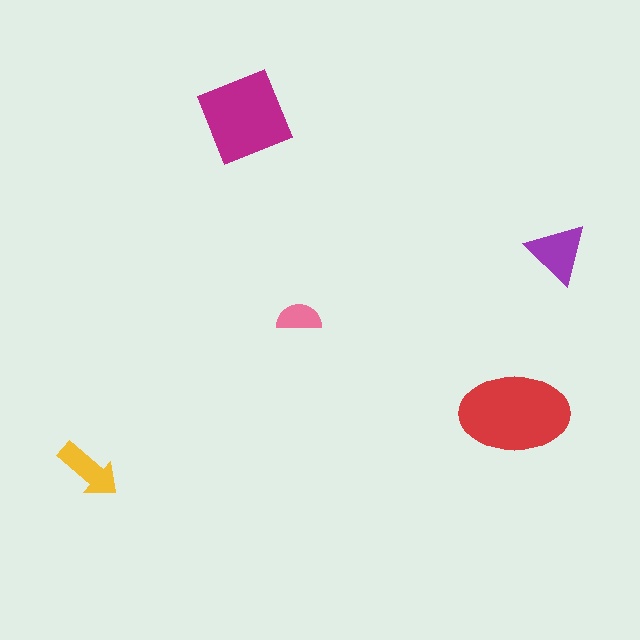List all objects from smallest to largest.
The pink semicircle, the yellow arrow, the purple triangle, the magenta square, the red ellipse.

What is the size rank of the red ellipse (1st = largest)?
1st.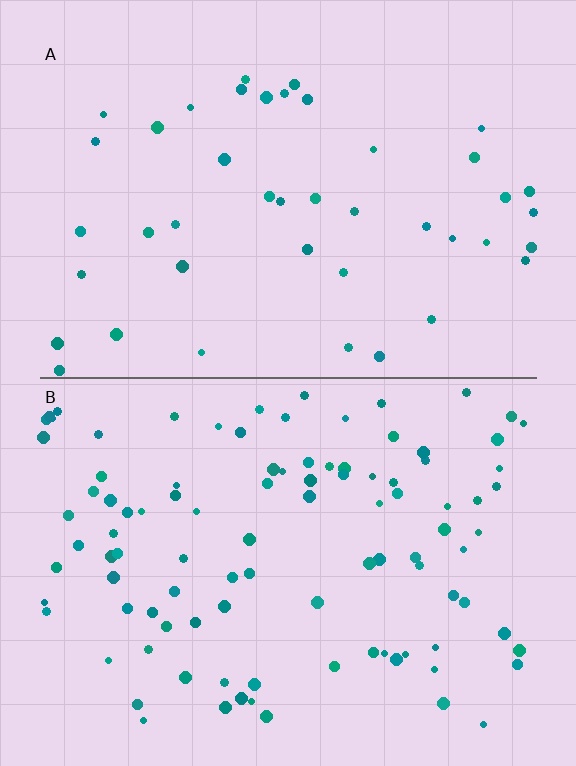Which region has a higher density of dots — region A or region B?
B (the bottom).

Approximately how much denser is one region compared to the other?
Approximately 2.4× — region B over region A.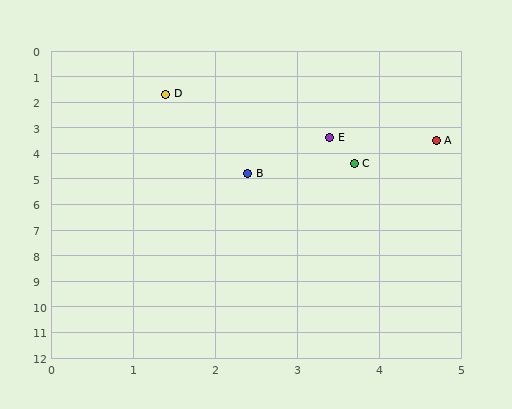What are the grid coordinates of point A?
Point A is at approximately (4.7, 3.5).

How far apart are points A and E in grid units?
Points A and E are about 1.3 grid units apart.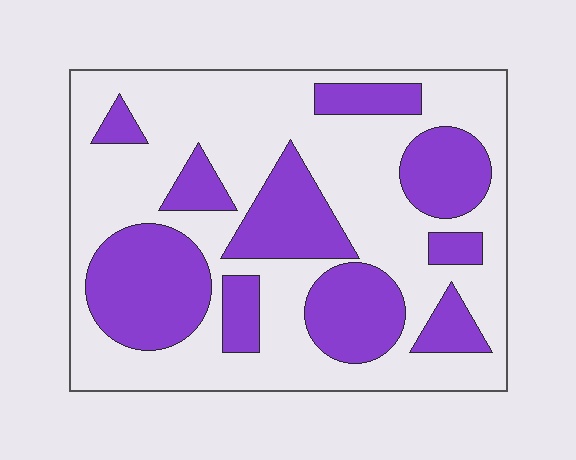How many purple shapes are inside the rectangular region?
10.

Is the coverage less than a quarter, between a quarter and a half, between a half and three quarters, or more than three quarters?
Between a quarter and a half.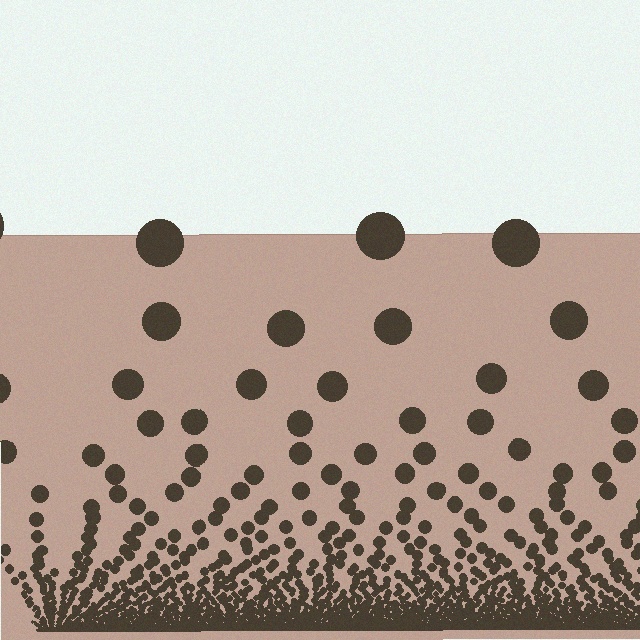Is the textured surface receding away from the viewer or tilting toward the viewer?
The surface appears to tilt toward the viewer. Texture elements get larger and sparser toward the top.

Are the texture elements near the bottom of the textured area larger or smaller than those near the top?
Smaller. The gradient is inverted — elements near the bottom are smaller and denser.